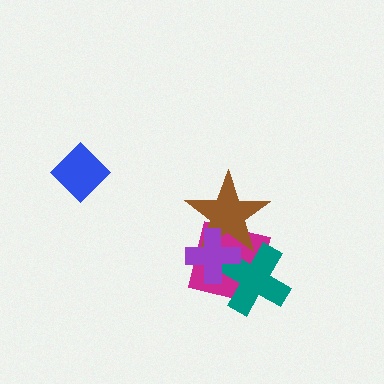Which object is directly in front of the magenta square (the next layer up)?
The teal cross is directly in front of the magenta square.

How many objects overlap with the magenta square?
3 objects overlap with the magenta square.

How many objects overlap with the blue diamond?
0 objects overlap with the blue diamond.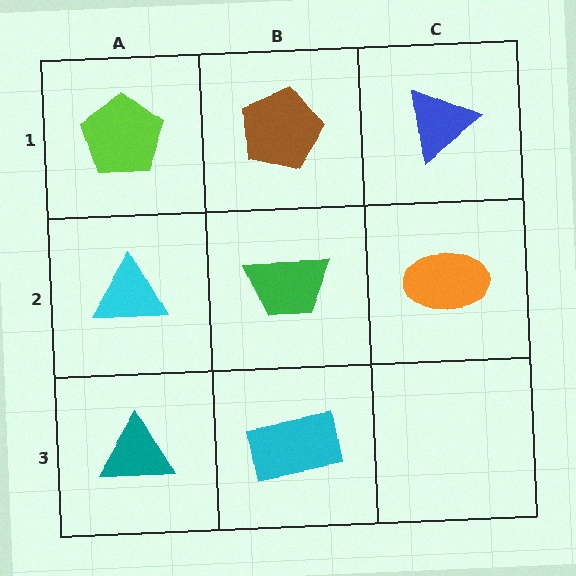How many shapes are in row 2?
3 shapes.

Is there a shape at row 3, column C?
No, that cell is empty.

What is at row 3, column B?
A cyan rectangle.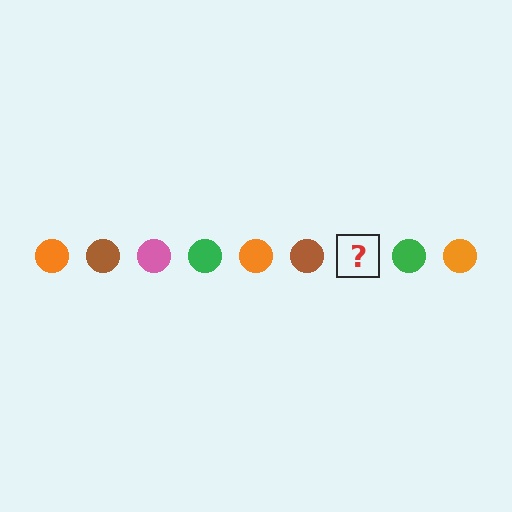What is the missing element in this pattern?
The missing element is a pink circle.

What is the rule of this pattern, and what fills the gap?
The rule is that the pattern cycles through orange, brown, pink, green circles. The gap should be filled with a pink circle.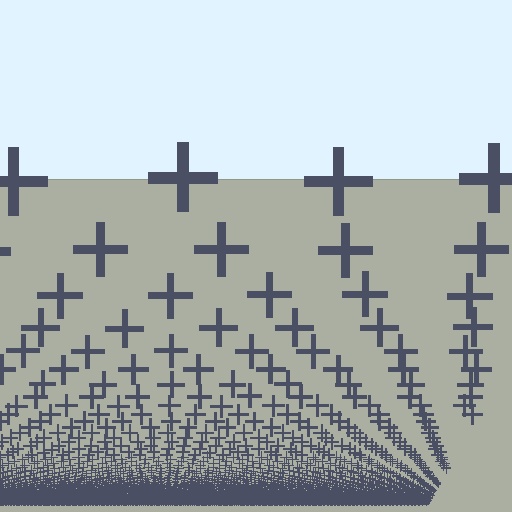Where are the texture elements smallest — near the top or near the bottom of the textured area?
Near the bottom.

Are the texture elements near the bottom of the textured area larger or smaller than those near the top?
Smaller. The gradient is inverted — elements near the bottom are smaller and denser.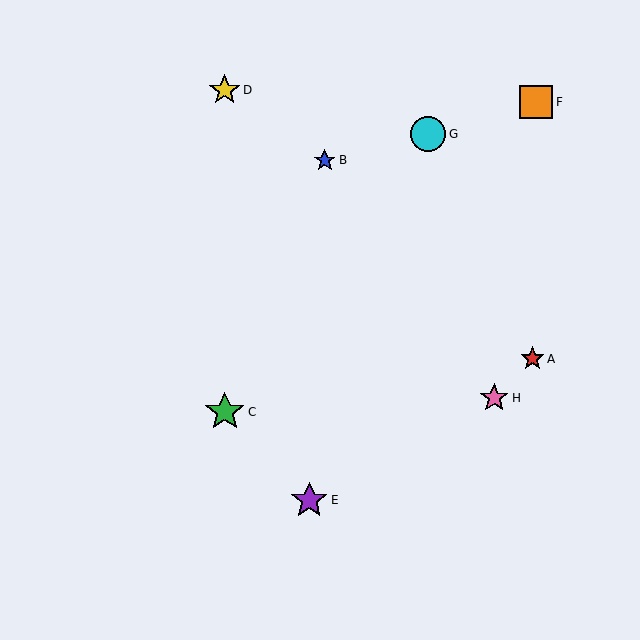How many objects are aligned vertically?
2 objects (C, D) are aligned vertically.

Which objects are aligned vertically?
Objects C, D are aligned vertically.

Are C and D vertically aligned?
Yes, both are at x≈225.